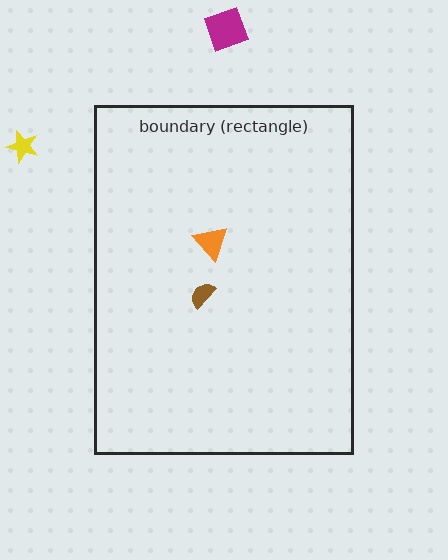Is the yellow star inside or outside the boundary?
Outside.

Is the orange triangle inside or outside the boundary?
Inside.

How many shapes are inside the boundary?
2 inside, 2 outside.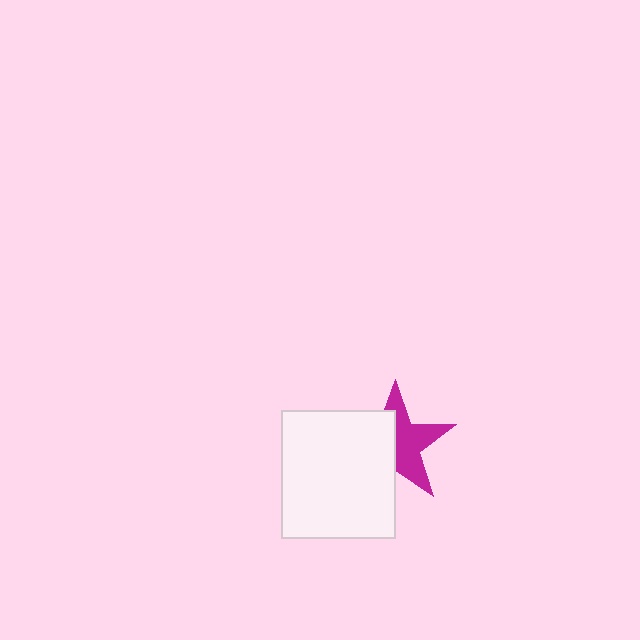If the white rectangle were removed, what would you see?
You would see the complete magenta star.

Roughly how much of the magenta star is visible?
About half of it is visible (roughly 53%).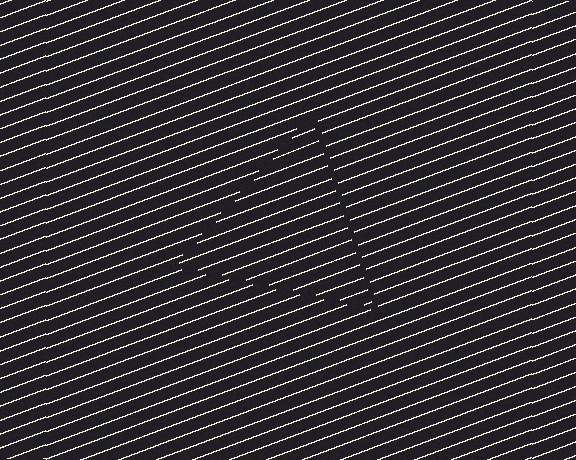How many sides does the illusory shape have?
3 sides — the line-ends trace a triangle.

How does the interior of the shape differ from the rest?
The interior of the shape contains the same grating, shifted by half a period — the contour is defined by the phase discontinuity where line-ends from the inner and outer gratings abut.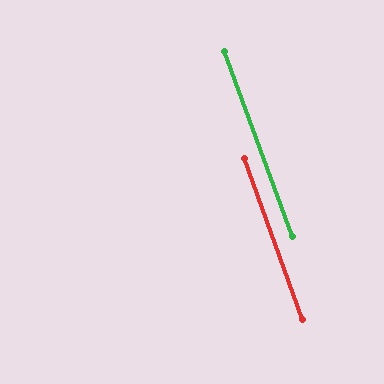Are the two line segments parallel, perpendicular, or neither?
Parallel — their directions differ by only 0.5°.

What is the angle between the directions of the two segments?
Approximately 0 degrees.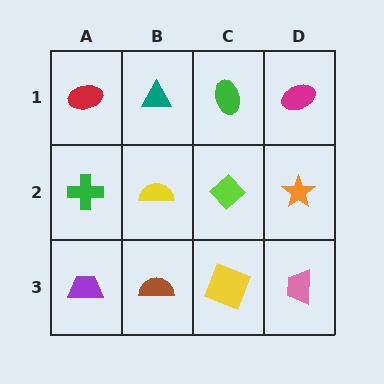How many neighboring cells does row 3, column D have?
2.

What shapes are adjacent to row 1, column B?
A yellow semicircle (row 2, column B), a red ellipse (row 1, column A), a green ellipse (row 1, column C).